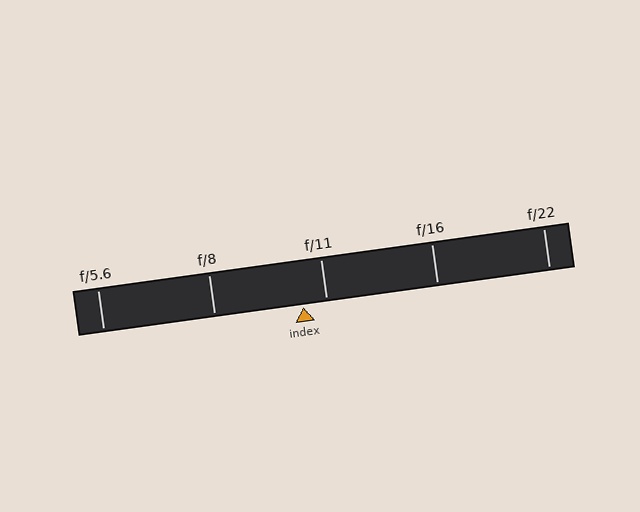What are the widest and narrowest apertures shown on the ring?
The widest aperture shown is f/5.6 and the narrowest is f/22.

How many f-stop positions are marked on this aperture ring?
There are 5 f-stop positions marked.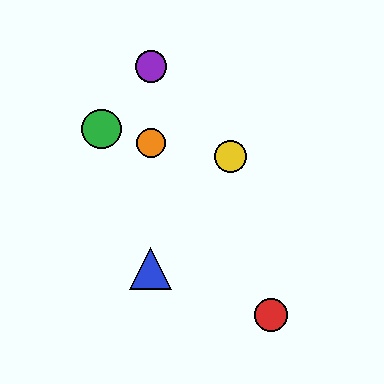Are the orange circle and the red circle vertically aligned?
No, the orange circle is at x≈151 and the red circle is at x≈271.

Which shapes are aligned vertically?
The blue triangle, the purple circle, the orange circle are aligned vertically.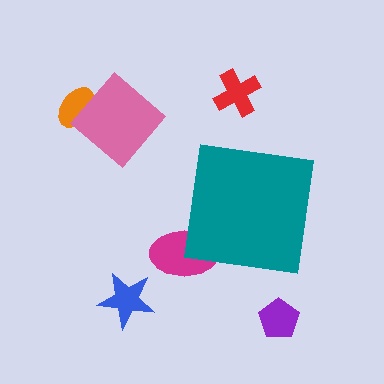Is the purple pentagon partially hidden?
No, the purple pentagon is fully visible.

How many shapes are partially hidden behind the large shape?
1 shape is partially hidden.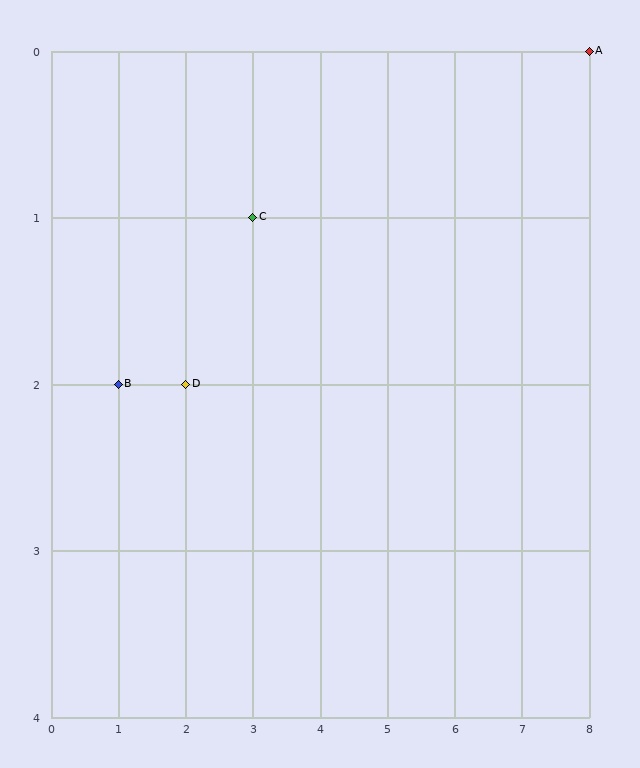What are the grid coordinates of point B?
Point B is at grid coordinates (1, 2).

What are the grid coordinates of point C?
Point C is at grid coordinates (3, 1).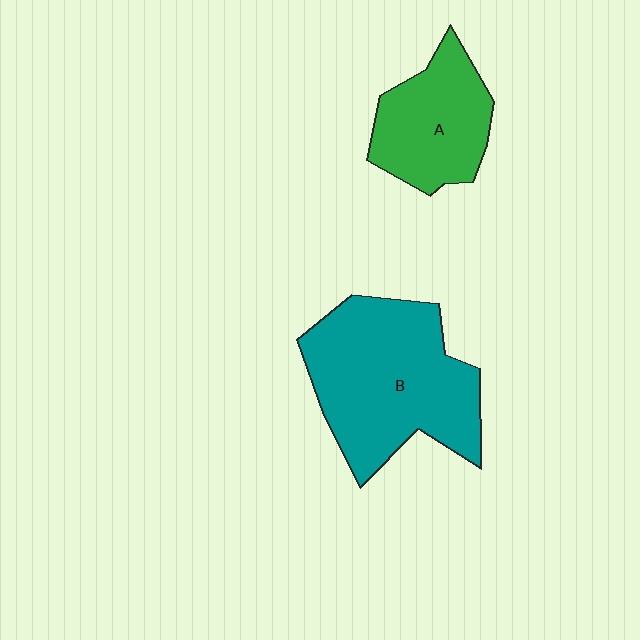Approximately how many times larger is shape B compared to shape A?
Approximately 1.7 times.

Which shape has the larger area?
Shape B (teal).